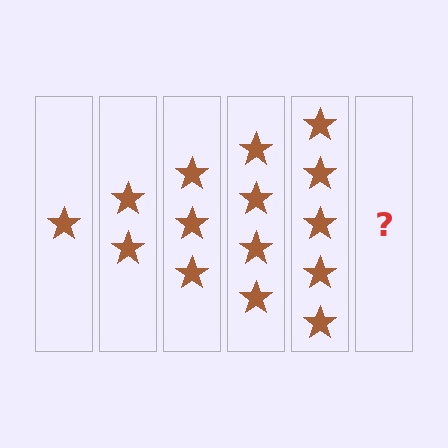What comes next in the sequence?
The next element should be 6 stars.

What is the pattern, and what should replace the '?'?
The pattern is that each step adds one more star. The '?' should be 6 stars.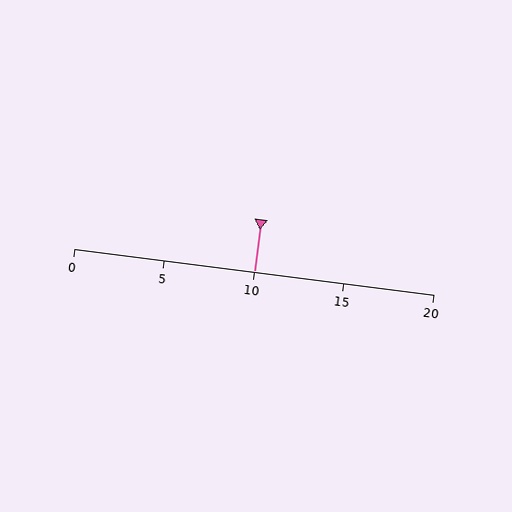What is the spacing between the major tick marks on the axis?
The major ticks are spaced 5 apart.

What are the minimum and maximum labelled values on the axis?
The axis runs from 0 to 20.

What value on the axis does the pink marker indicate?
The marker indicates approximately 10.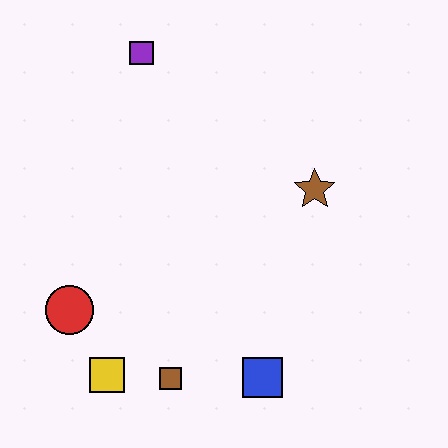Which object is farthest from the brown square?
The purple square is farthest from the brown square.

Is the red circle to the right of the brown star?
No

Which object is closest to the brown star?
The blue square is closest to the brown star.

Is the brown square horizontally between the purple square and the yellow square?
No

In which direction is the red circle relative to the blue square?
The red circle is to the left of the blue square.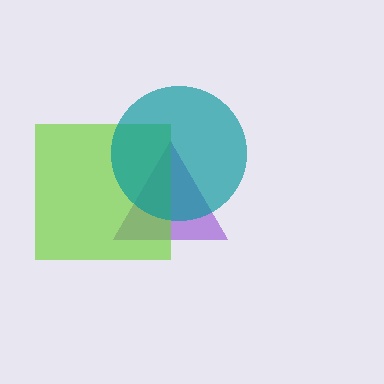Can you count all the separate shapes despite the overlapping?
Yes, there are 3 separate shapes.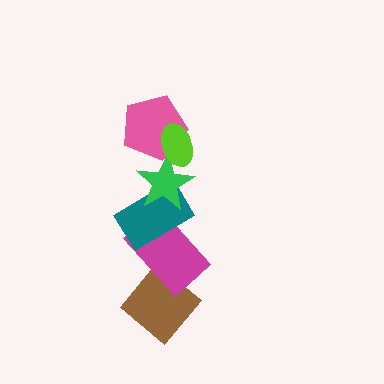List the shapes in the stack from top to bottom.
From top to bottom: the lime ellipse, the pink pentagon, the green star, the teal rectangle, the magenta rectangle, the brown diamond.